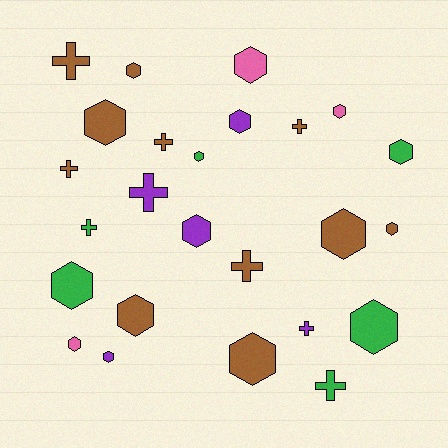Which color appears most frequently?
Brown, with 11 objects.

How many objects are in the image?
There are 25 objects.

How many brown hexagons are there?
There are 6 brown hexagons.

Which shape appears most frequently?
Hexagon, with 16 objects.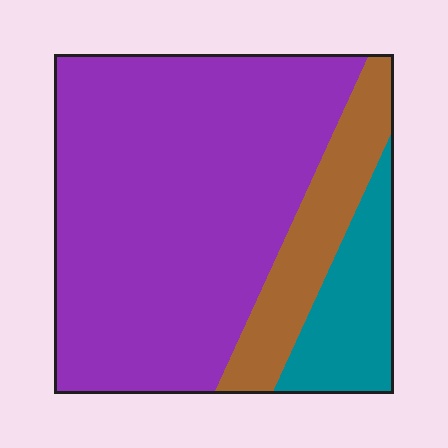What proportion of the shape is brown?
Brown covers around 15% of the shape.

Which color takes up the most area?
Purple, at roughly 70%.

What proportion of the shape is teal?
Teal takes up less than a quarter of the shape.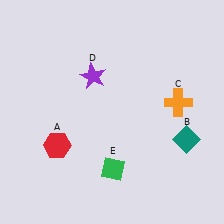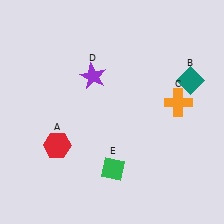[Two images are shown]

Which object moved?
The teal diamond (B) moved up.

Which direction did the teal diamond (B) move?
The teal diamond (B) moved up.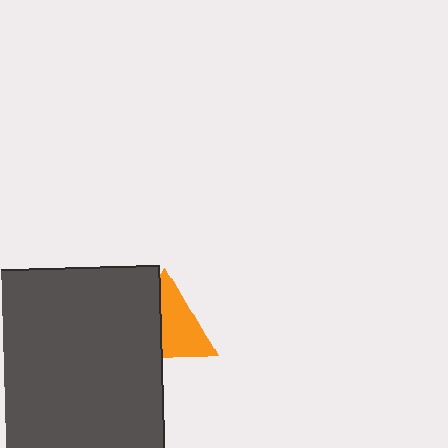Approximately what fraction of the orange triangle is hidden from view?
Roughly 43% of the orange triangle is hidden behind the dark gray square.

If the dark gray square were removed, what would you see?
You would see the complete orange triangle.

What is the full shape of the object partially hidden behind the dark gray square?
The partially hidden object is an orange triangle.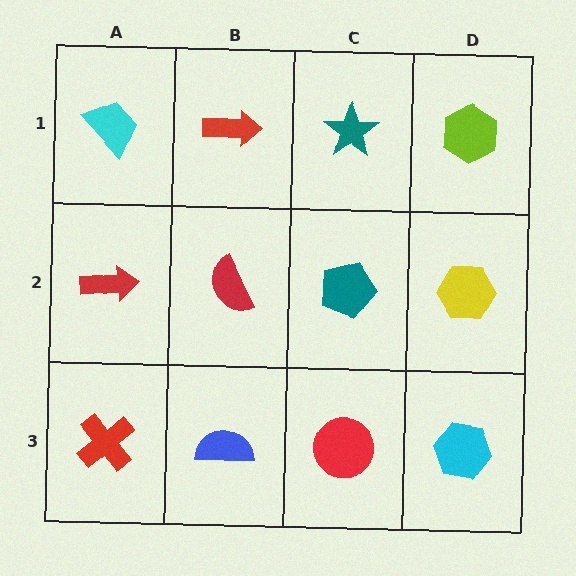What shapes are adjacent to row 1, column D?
A yellow hexagon (row 2, column D), a teal star (row 1, column C).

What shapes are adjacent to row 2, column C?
A teal star (row 1, column C), a red circle (row 3, column C), a red semicircle (row 2, column B), a yellow hexagon (row 2, column D).